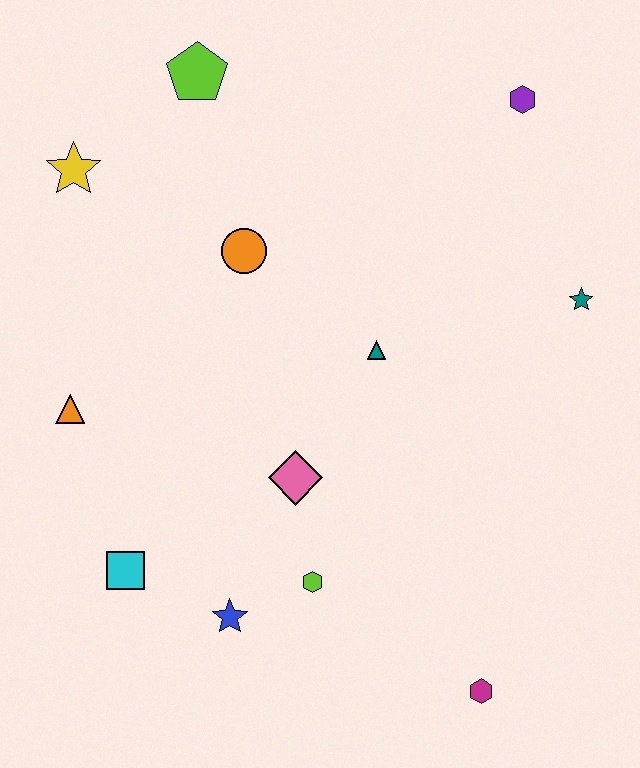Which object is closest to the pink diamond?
The lime hexagon is closest to the pink diamond.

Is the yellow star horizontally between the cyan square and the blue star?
No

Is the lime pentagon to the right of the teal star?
No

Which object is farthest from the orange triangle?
The purple hexagon is farthest from the orange triangle.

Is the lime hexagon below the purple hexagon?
Yes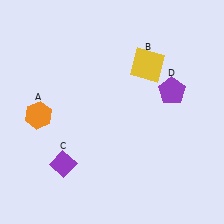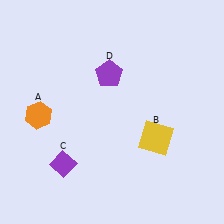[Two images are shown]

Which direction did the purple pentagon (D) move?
The purple pentagon (D) moved left.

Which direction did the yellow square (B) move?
The yellow square (B) moved down.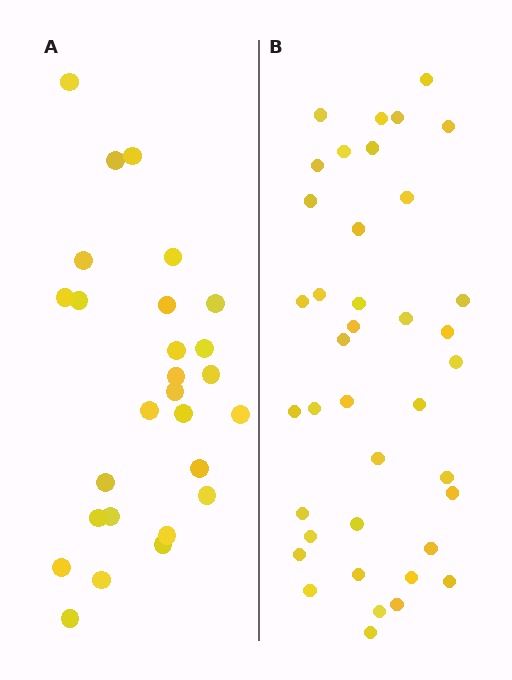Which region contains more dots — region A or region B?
Region B (the right region) has more dots.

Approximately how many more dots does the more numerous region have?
Region B has roughly 12 or so more dots than region A.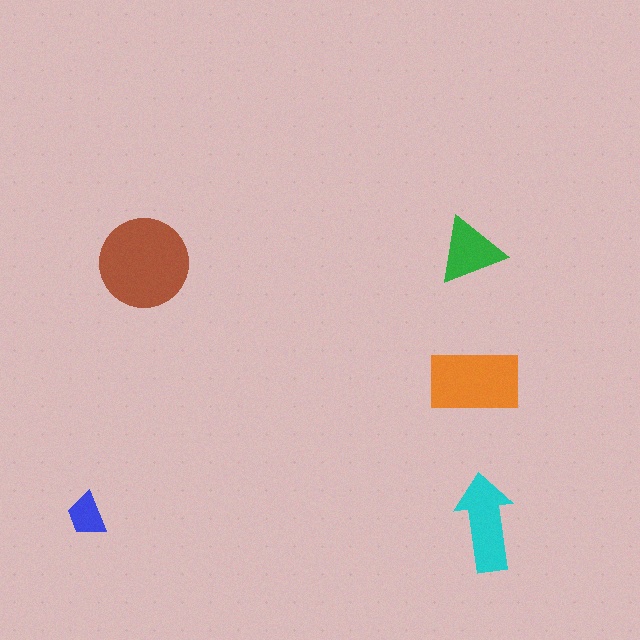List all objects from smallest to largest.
The blue trapezoid, the green triangle, the cyan arrow, the orange rectangle, the brown circle.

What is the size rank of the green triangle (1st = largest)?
4th.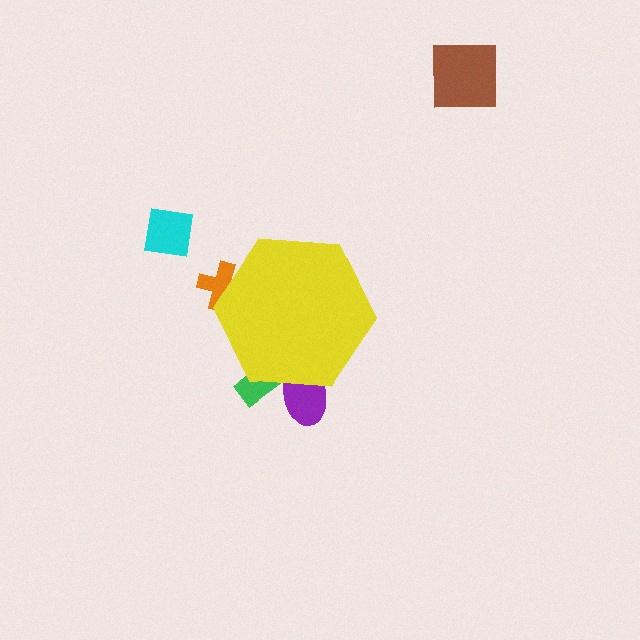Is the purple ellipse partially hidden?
Yes, the purple ellipse is partially hidden behind the yellow hexagon.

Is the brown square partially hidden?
No, the brown square is fully visible.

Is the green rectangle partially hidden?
Yes, the green rectangle is partially hidden behind the yellow hexagon.